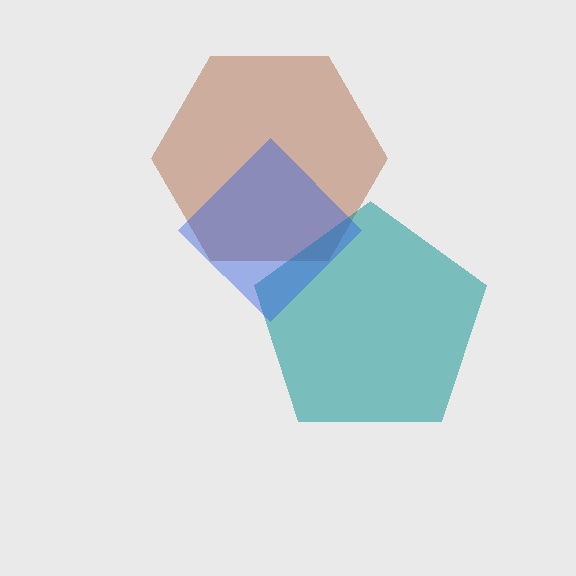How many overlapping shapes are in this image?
There are 3 overlapping shapes in the image.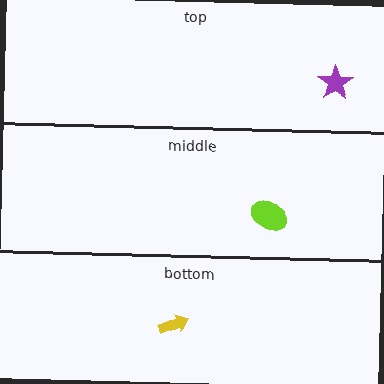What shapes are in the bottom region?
The yellow arrow.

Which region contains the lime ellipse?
The middle region.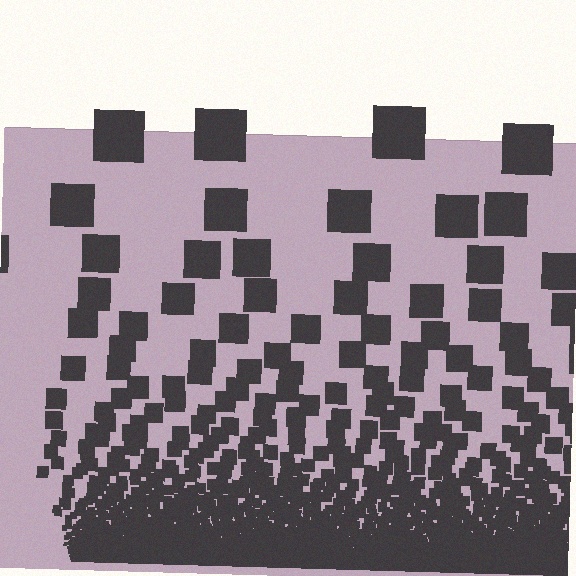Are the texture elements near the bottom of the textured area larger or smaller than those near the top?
Smaller. The gradient is inverted — elements near the bottom are smaller and denser.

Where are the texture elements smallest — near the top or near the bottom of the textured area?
Near the bottom.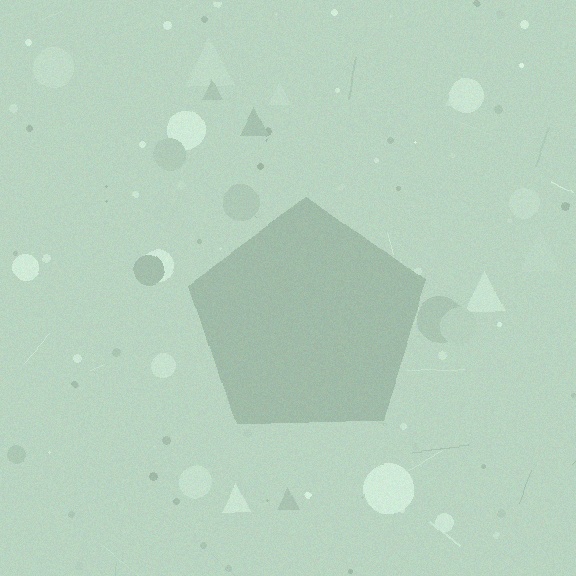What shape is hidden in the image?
A pentagon is hidden in the image.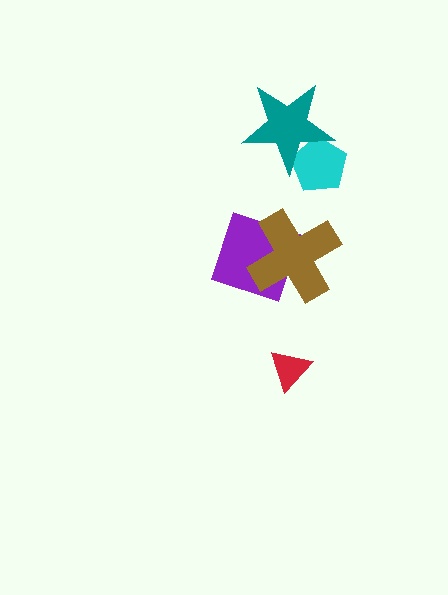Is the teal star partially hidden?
No, no other shape covers it.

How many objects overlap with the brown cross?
1 object overlaps with the brown cross.